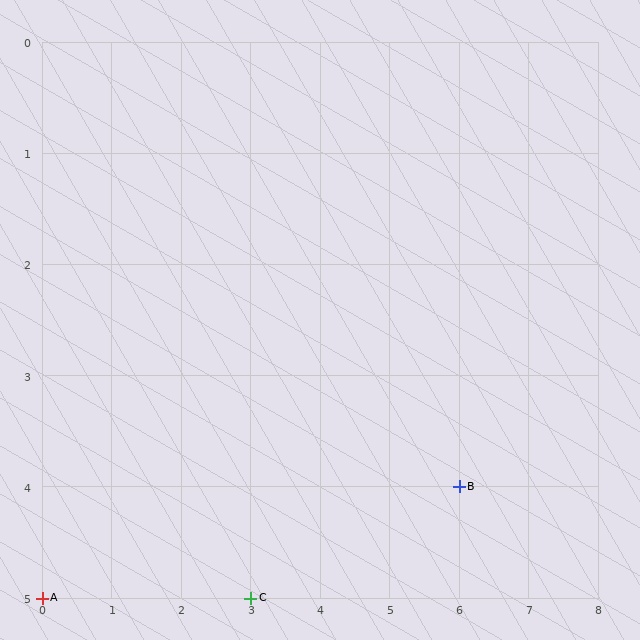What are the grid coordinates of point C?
Point C is at grid coordinates (3, 5).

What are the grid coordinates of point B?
Point B is at grid coordinates (6, 4).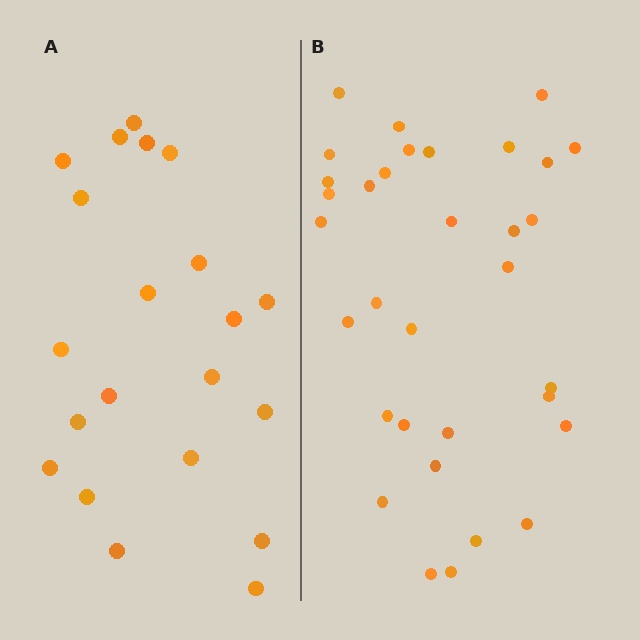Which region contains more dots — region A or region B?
Region B (the right region) has more dots.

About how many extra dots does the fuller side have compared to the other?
Region B has roughly 12 or so more dots than region A.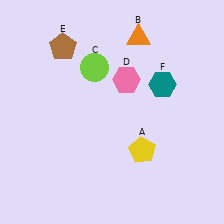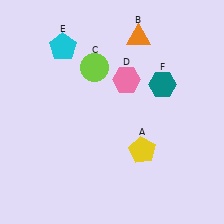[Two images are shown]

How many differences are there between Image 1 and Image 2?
There is 1 difference between the two images.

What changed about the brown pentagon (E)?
In Image 1, E is brown. In Image 2, it changed to cyan.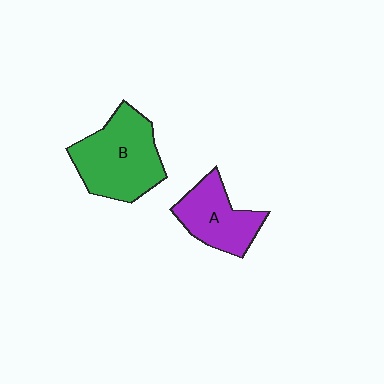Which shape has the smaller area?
Shape A (purple).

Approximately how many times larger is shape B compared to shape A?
Approximately 1.4 times.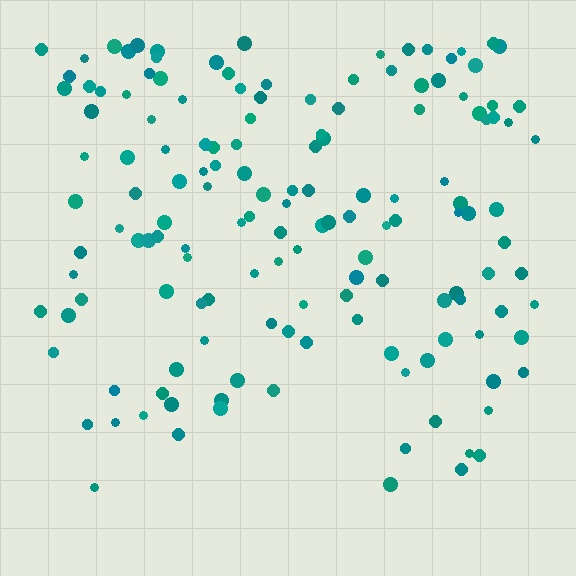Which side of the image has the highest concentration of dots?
The top.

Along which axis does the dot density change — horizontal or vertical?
Vertical.